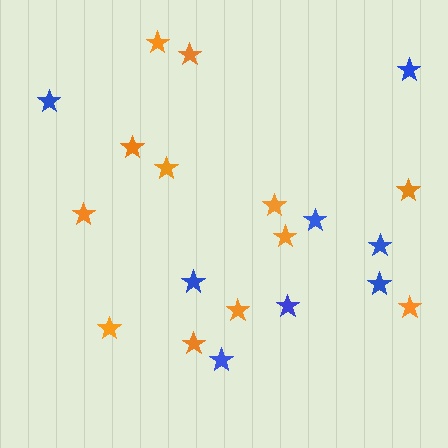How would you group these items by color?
There are 2 groups: one group of blue stars (8) and one group of orange stars (12).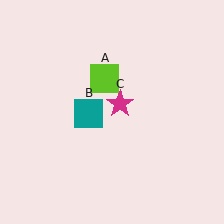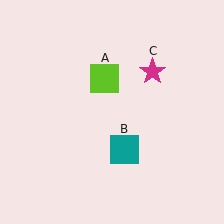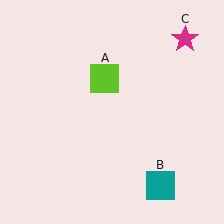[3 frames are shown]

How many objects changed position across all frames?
2 objects changed position: teal square (object B), magenta star (object C).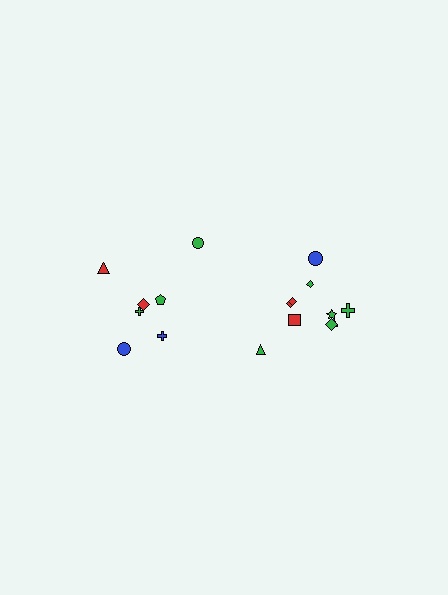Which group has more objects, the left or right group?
The right group.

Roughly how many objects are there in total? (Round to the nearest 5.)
Roughly 15 objects in total.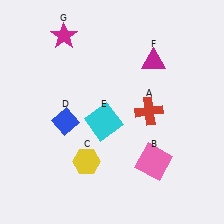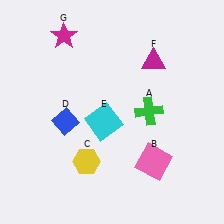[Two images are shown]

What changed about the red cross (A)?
In Image 1, A is red. In Image 2, it changed to green.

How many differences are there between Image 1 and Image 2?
There is 1 difference between the two images.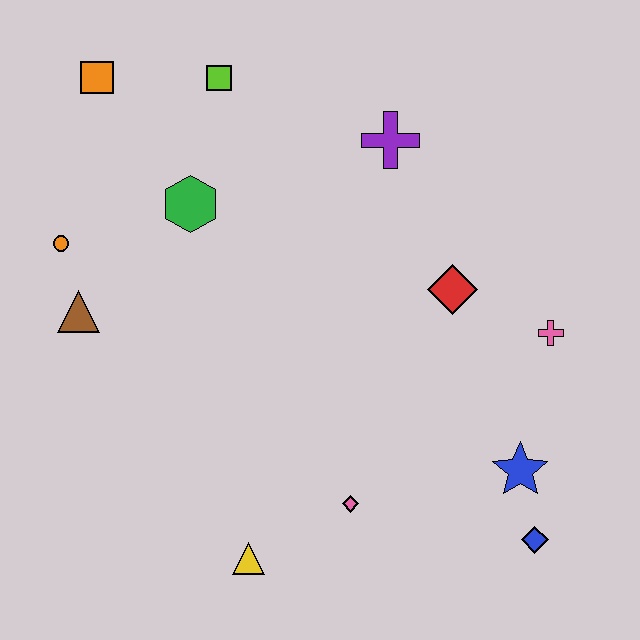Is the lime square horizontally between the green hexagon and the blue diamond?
Yes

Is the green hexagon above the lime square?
No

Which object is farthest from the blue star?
The orange square is farthest from the blue star.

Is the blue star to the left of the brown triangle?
No